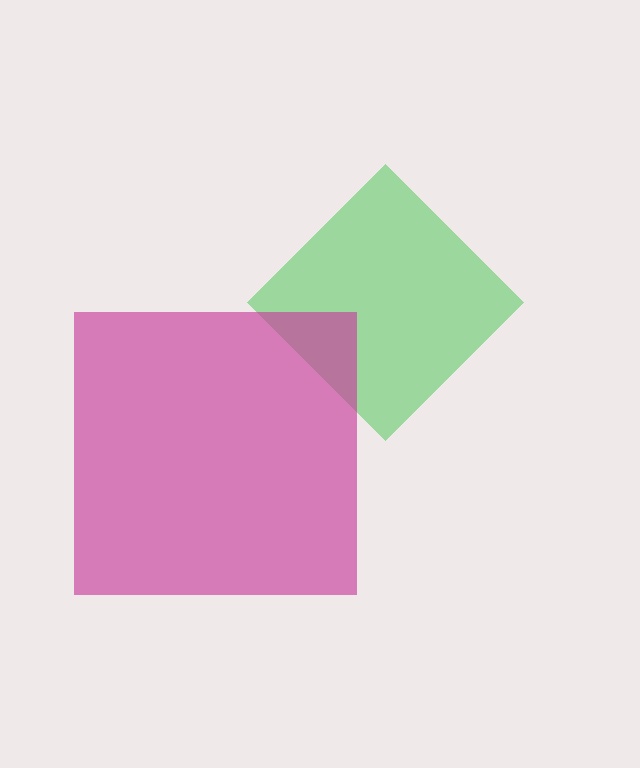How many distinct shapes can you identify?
There are 2 distinct shapes: a green diamond, a magenta square.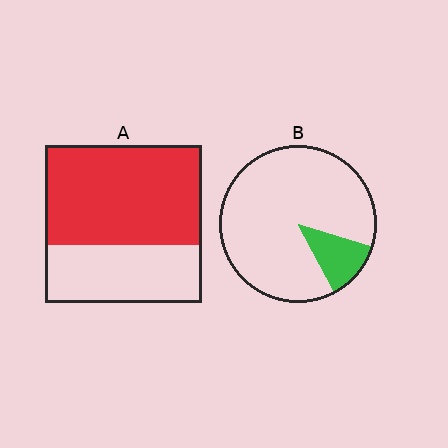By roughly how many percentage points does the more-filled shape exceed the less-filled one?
By roughly 50 percentage points (A over B).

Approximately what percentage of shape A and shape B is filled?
A is approximately 65% and B is approximately 15%.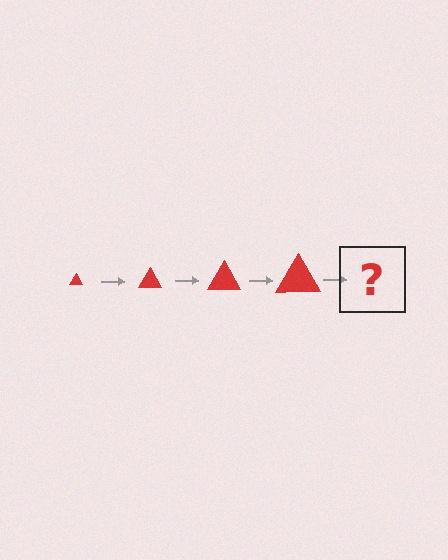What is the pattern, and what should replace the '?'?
The pattern is that the triangle gets progressively larger each step. The '?' should be a red triangle, larger than the previous one.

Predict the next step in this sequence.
The next step is a red triangle, larger than the previous one.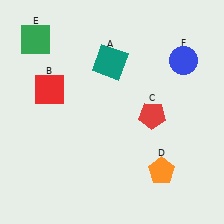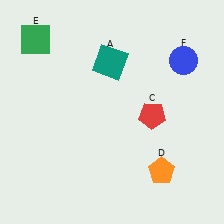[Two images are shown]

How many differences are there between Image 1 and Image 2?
There is 1 difference between the two images.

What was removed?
The red square (B) was removed in Image 2.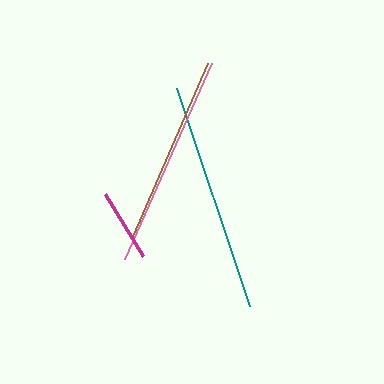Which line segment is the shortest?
The magenta line is the shortest at approximately 72 pixels.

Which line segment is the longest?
The teal line is the longest at approximately 230 pixels.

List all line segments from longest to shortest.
From longest to shortest: teal, pink, brown, magenta.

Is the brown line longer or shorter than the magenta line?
The brown line is longer than the magenta line.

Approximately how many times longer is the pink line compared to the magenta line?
The pink line is approximately 3.0 times the length of the magenta line.